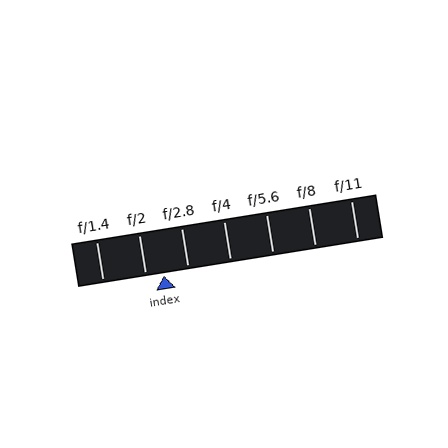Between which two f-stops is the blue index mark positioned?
The index mark is between f/2 and f/2.8.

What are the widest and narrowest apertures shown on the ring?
The widest aperture shown is f/1.4 and the narrowest is f/11.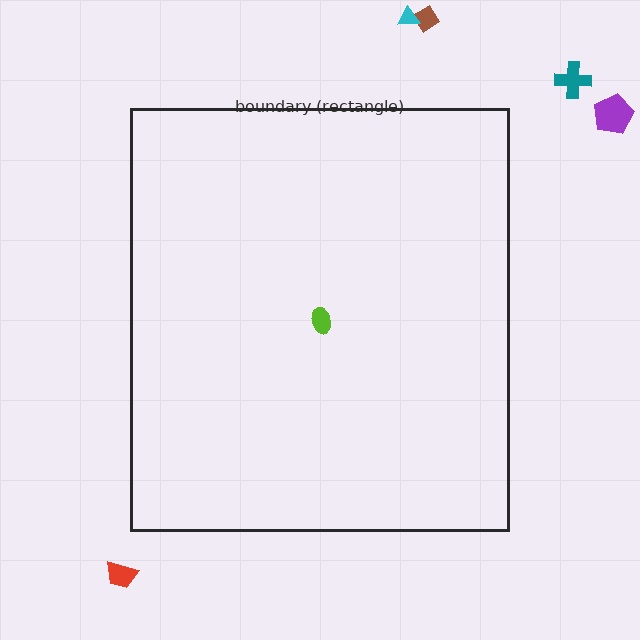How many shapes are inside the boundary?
1 inside, 5 outside.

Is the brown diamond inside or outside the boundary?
Outside.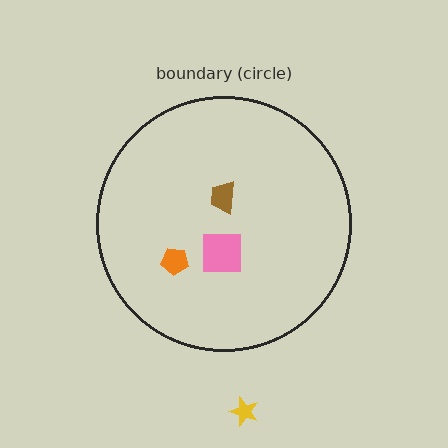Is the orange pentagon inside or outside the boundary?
Inside.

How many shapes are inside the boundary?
3 inside, 1 outside.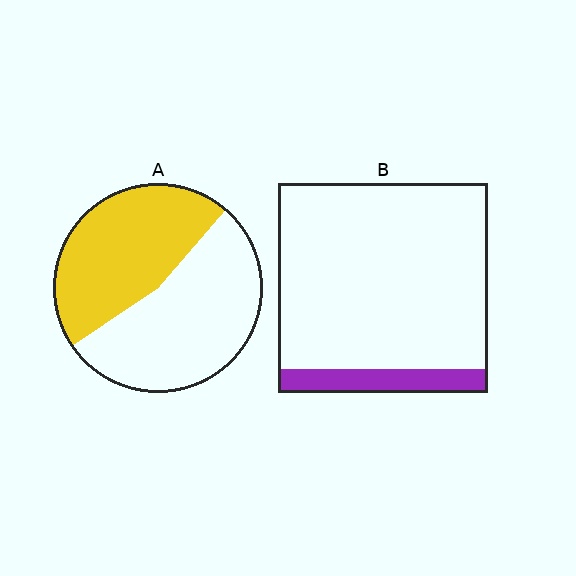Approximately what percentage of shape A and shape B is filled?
A is approximately 45% and B is approximately 10%.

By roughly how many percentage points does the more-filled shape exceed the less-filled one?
By roughly 35 percentage points (A over B).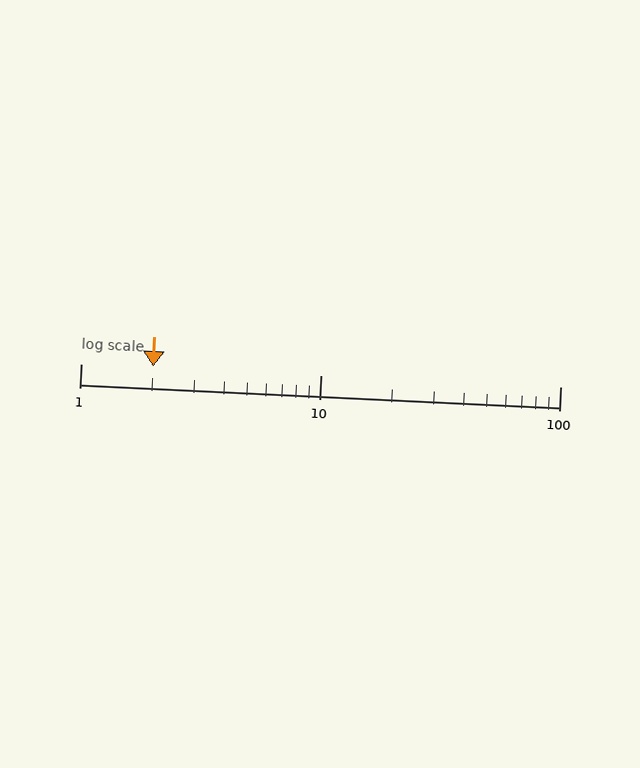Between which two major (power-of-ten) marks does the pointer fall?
The pointer is between 1 and 10.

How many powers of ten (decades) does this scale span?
The scale spans 2 decades, from 1 to 100.